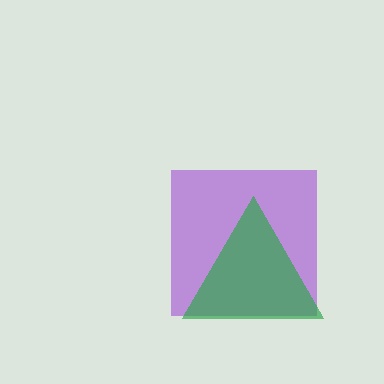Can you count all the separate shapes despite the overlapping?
Yes, there are 2 separate shapes.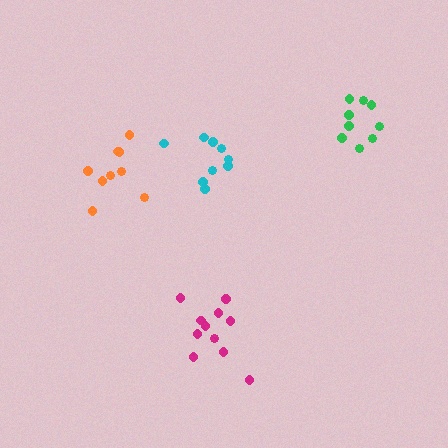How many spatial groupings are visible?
There are 4 spatial groupings.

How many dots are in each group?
Group 1: 9 dots, Group 2: 9 dots, Group 3: 11 dots, Group 4: 9 dots (38 total).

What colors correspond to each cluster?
The clusters are colored: orange, green, magenta, cyan.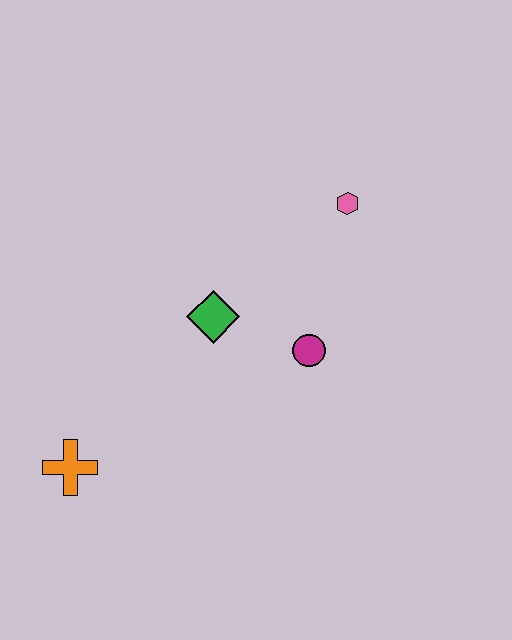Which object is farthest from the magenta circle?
The orange cross is farthest from the magenta circle.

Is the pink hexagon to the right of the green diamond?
Yes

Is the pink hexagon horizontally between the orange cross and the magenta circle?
No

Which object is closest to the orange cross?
The green diamond is closest to the orange cross.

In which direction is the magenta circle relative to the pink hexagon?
The magenta circle is below the pink hexagon.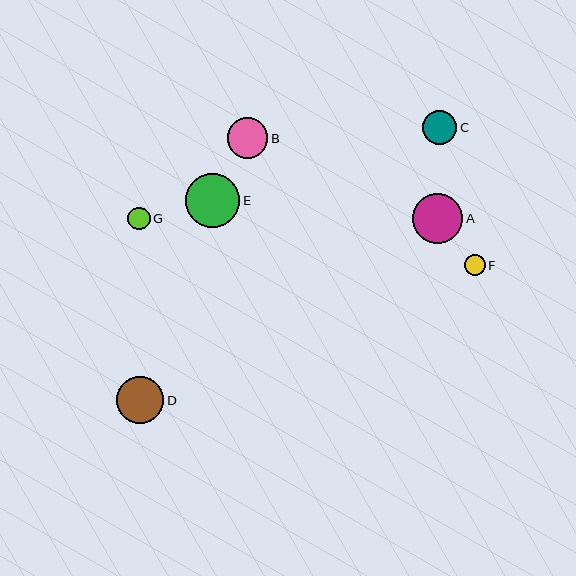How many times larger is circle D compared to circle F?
Circle D is approximately 2.3 times the size of circle F.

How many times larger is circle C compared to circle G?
Circle C is approximately 1.5 times the size of circle G.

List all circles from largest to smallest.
From largest to smallest: E, A, D, B, C, G, F.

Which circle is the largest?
Circle E is the largest with a size of approximately 54 pixels.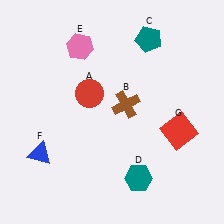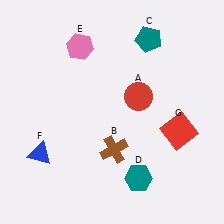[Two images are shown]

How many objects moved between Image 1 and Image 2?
2 objects moved between the two images.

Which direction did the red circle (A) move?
The red circle (A) moved right.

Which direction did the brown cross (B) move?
The brown cross (B) moved down.